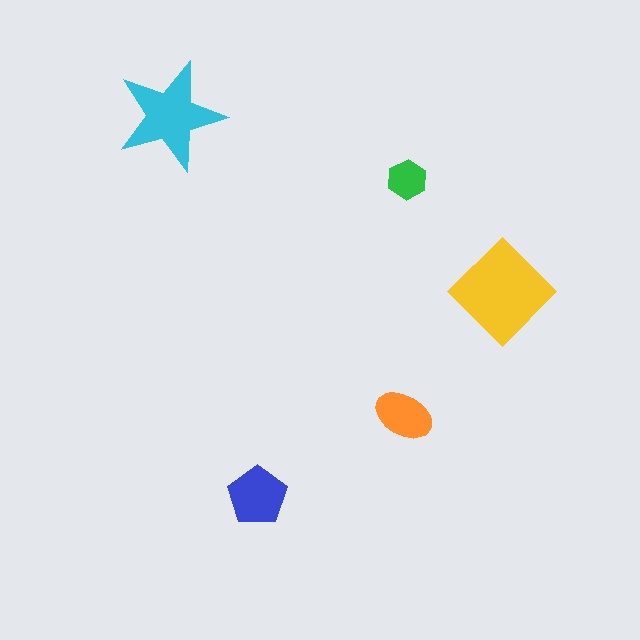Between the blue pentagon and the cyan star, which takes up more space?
The cyan star.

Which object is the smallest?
The green hexagon.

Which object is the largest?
The yellow diamond.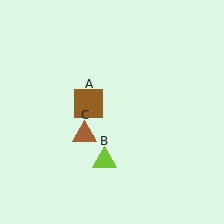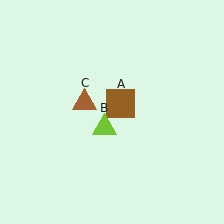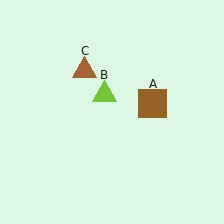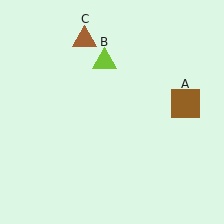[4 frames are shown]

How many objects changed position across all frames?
3 objects changed position: brown square (object A), lime triangle (object B), brown triangle (object C).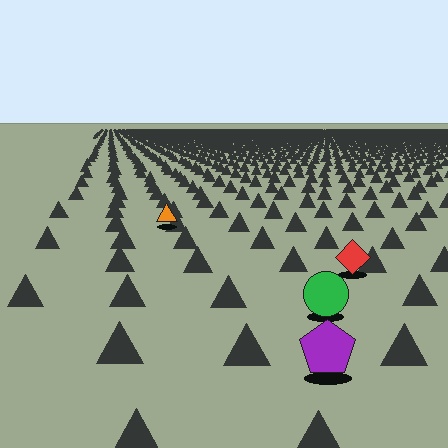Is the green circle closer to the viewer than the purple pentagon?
No. The purple pentagon is closer — you can tell from the texture gradient: the ground texture is coarser near it.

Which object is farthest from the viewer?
The orange triangle is farthest from the viewer. It appears smaller and the ground texture around it is denser.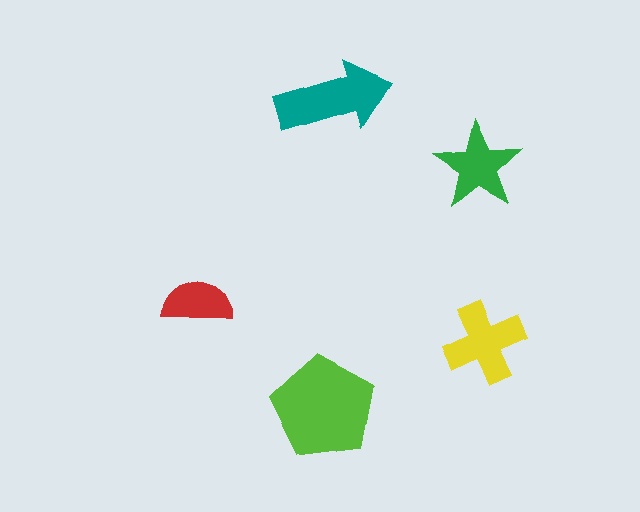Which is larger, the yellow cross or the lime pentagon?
The lime pentagon.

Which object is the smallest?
The red semicircle.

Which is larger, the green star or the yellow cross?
The yellow cross.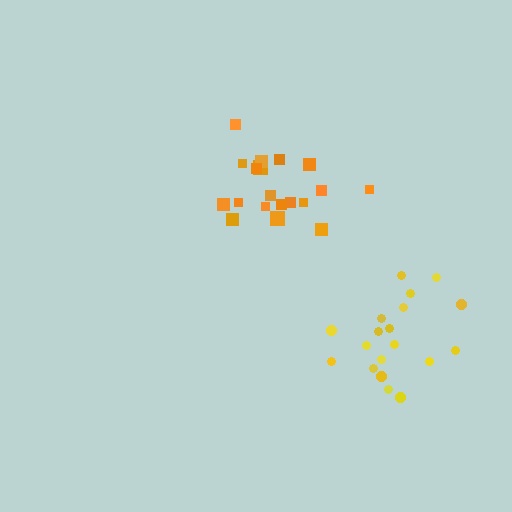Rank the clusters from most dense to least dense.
yellow, orange.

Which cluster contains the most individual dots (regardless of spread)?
Orange (19).